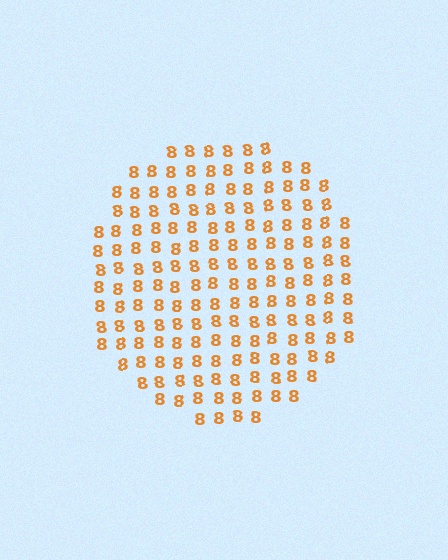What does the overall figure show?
The overall figure shows a circle.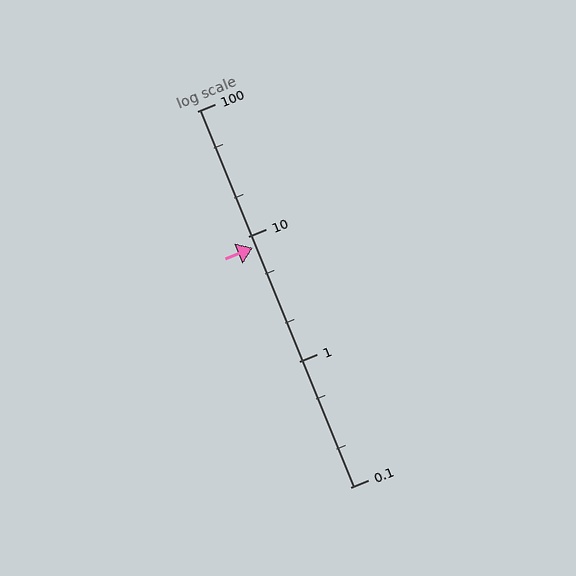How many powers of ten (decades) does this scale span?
The scale spans 3 decades, from 0.1 to 100.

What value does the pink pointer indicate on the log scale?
The pointer indicates approximately 8.1.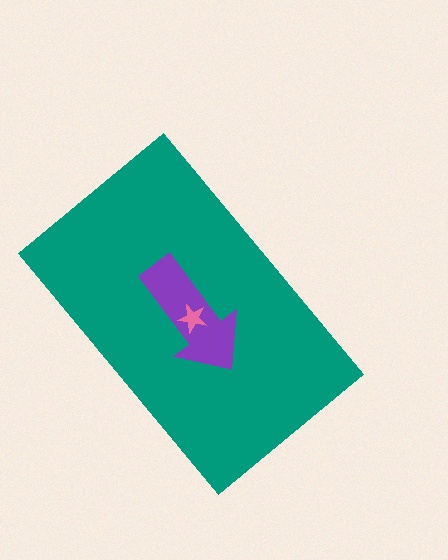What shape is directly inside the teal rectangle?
The purple arrow.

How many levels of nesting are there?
3.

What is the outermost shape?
The teal rectangle.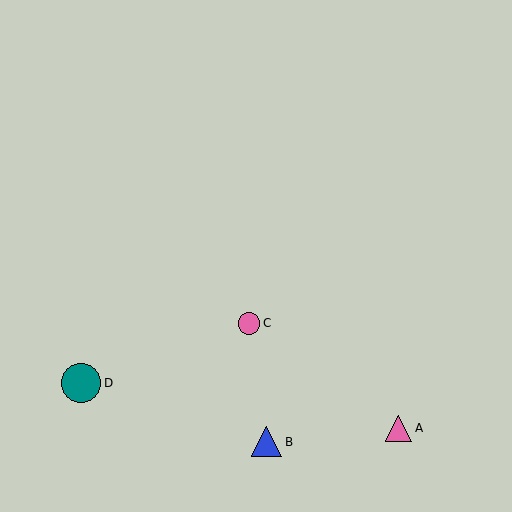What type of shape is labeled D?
Shape D is a teal circle.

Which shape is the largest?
The teal circle (labeled D) is the largest.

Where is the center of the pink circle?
The center of the pink circle is at (249, 323).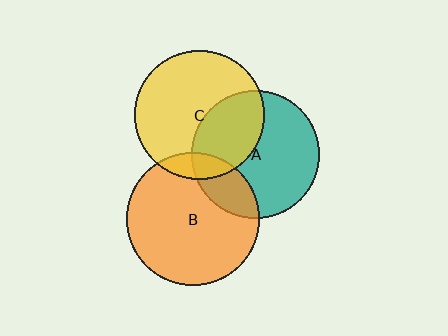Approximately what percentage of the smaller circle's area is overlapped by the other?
Approximately 20%.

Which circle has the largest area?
Circle B (orange).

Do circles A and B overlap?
Yes.